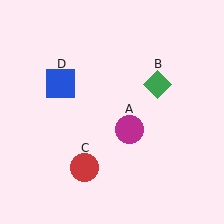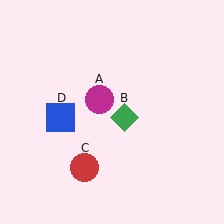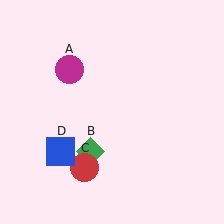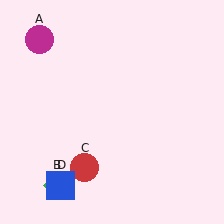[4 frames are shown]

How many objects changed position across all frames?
3 objects changed position: magenta circle (object A), green diamond (object B), blue square (object D).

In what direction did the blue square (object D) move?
The blue square (object D) moved down.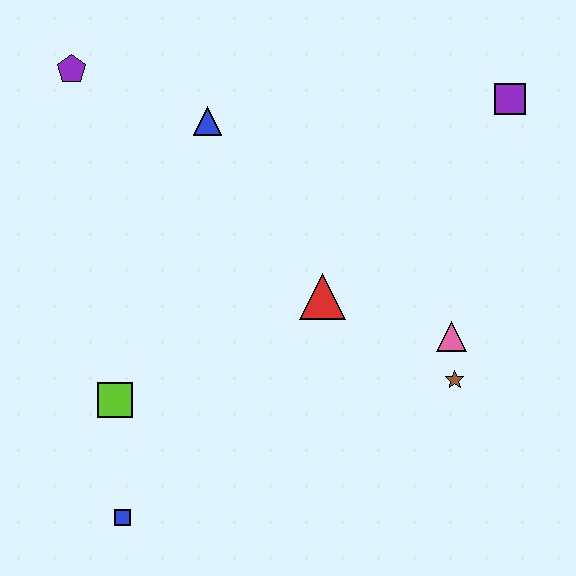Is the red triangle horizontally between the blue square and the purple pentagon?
No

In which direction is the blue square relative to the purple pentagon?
The blue square is below the purple pentagon.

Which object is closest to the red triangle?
The pink triangle is closest to the red triangle.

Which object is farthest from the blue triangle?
The blue square is farthest from the blue triangle.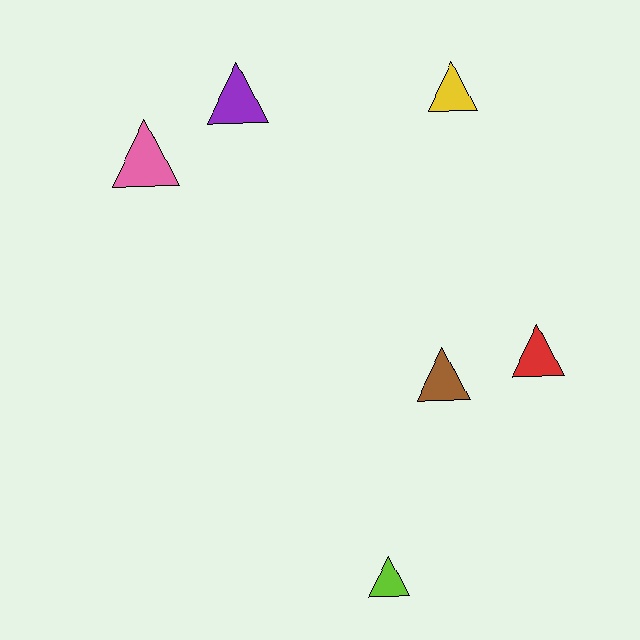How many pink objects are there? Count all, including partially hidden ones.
There is 1 pink object.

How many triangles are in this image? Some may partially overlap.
There are 6 triangles.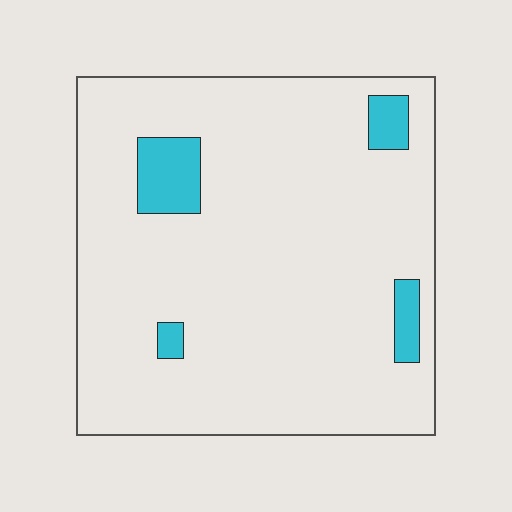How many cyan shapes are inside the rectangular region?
4.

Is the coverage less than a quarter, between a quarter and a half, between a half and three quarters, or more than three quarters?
Less than a quarter.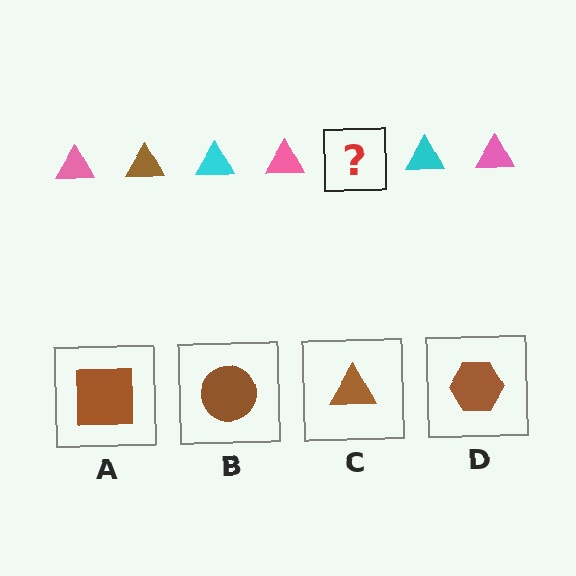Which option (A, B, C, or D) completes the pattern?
C.